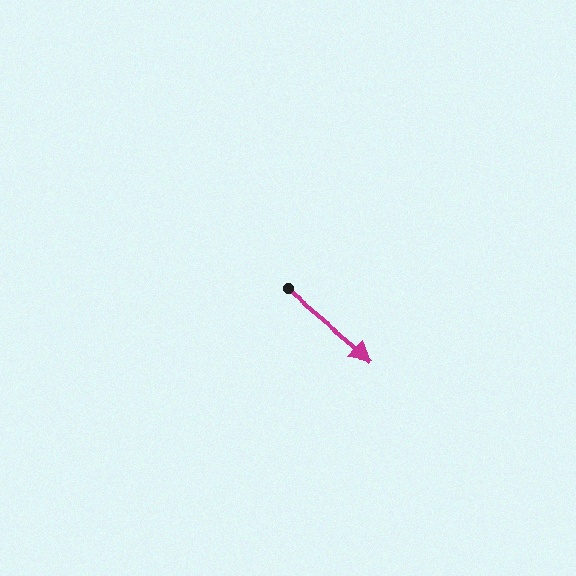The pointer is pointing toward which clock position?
Roughly 4 o'clock.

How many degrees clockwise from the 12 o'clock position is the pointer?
Approximately 130 degrees.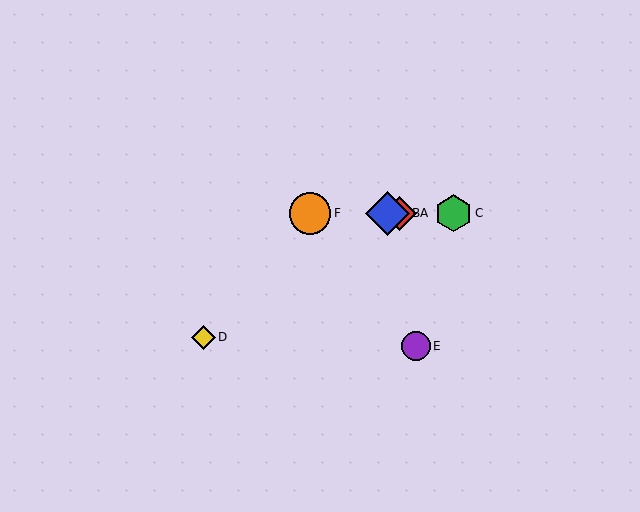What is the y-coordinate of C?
Object C is at y≈213.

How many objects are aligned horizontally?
4 objects (A, B, C, F) are aligned horizontally.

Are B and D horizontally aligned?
No, B is at y≈213 and D is at y≈337.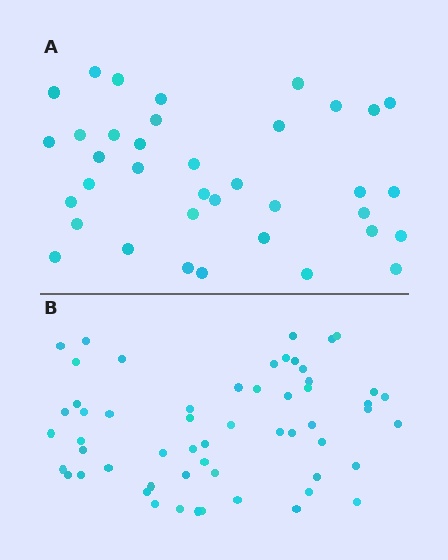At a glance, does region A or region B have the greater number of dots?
Region B (the bottom region) has more dots.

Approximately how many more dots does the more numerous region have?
Region B has approximately 20 more dots than region A.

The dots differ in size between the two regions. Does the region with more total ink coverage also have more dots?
No. Region A has more total ink coverage because its dots are larger, but region B actually contains more individual dots. Total area can be misleading — the number of items is what matters here.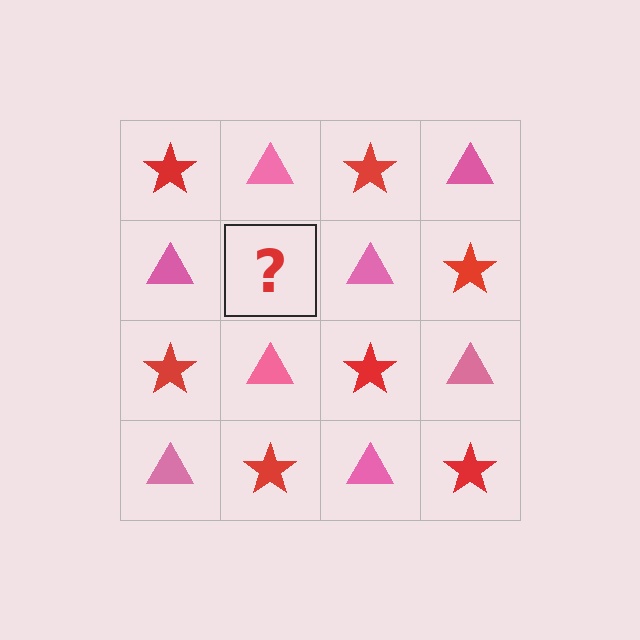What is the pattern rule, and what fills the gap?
The rule is that it alternates red star and pink triangle in a checkerboard pattern. The gap should be filled with a red star.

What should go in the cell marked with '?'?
The missing cell should contain a red star.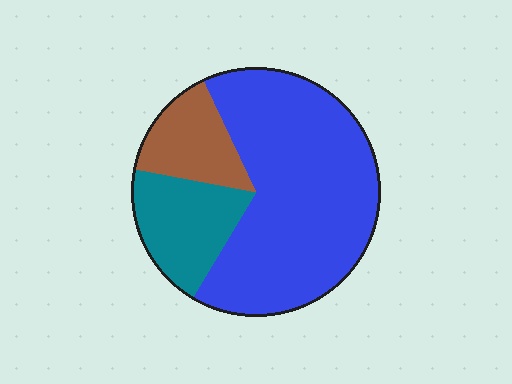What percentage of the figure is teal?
Teal takes up about one fifth (1/5) of the figure.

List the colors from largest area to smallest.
From largest to smallest: blue, teal, brown.